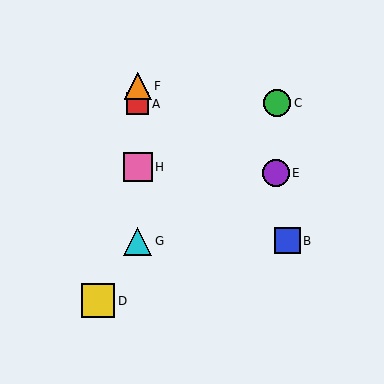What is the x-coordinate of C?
Object C is at x≈277.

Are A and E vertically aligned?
No, A is at x≈138 and E is at x≈276.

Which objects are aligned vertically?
Objects A, F, G, H are aligned vertically.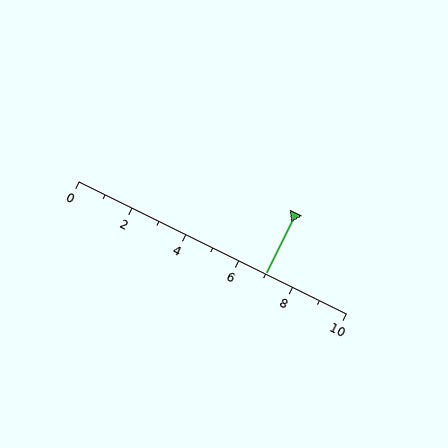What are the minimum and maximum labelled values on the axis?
The axis runs from 0 to 10.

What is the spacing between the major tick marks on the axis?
The major ticks are spaced 2 apart.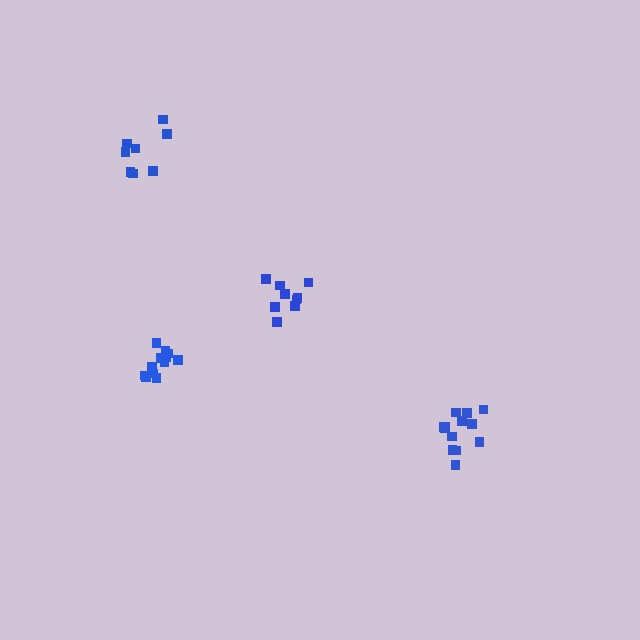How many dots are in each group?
Group 1: 9 dots, Group 2: 13 dots, Group 3: 12 dots, Group 4: 8 dots (42 total).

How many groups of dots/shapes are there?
There are 4 groups.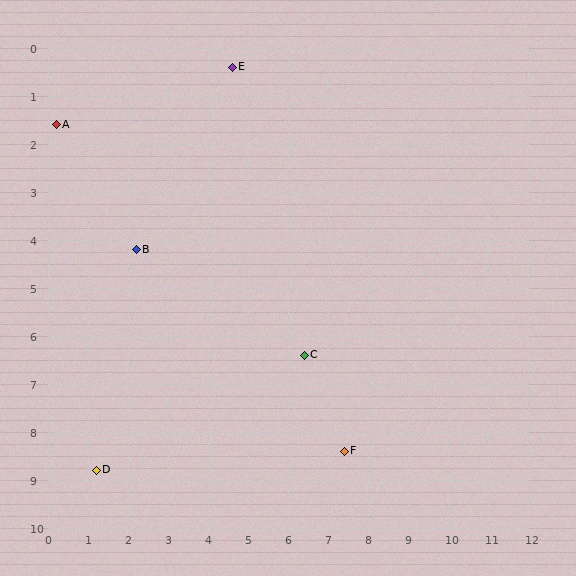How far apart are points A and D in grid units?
Points A and D are about 7.3 grid units apart.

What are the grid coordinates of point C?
Point C is at approximately (6.4, 6.4).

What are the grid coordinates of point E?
Point E is at approximately (4.6, 0.4).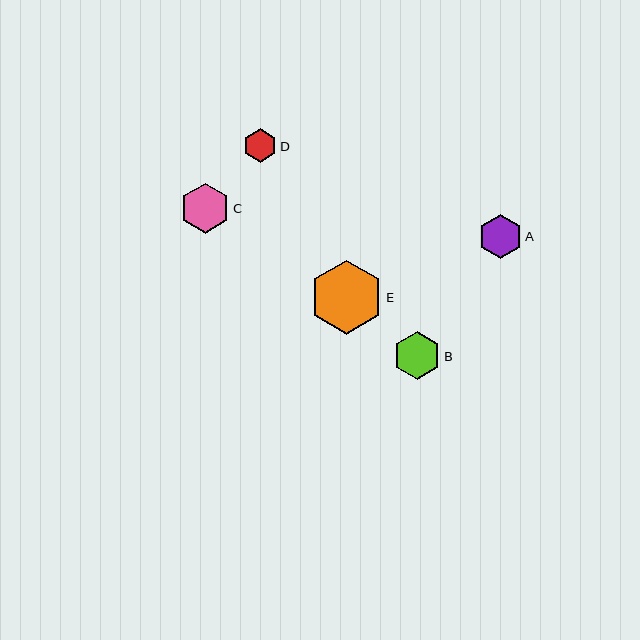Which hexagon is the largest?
Hexagon E is the largest with a size of approximately 74 pixels.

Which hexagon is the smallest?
Hexagon D is the smallest with a size of approximately 33 pixels.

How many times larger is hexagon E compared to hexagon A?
Hexagon E is approximately 1.7 times the size of hexagon A.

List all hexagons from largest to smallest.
From largest to smallest: E, C, B, A, D.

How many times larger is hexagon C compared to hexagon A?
Hexagon C is approximately 1.1 times the size of hexagon A.